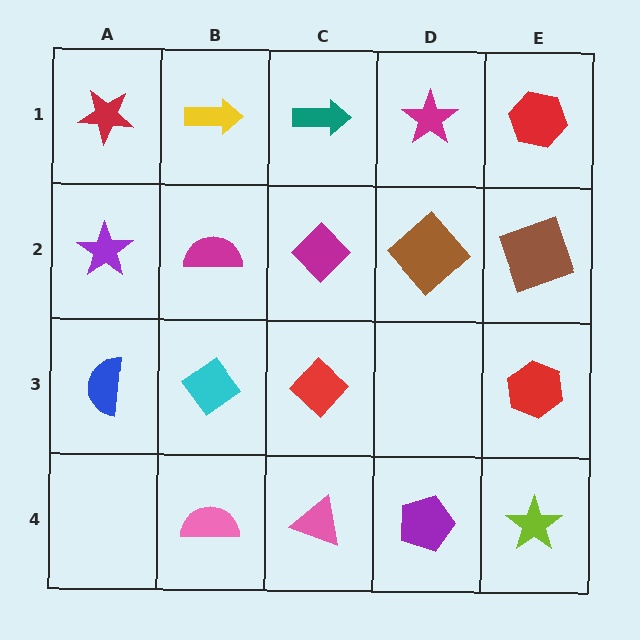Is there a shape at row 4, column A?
No, that cell is empty.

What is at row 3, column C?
A red diamond.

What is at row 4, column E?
A lime star.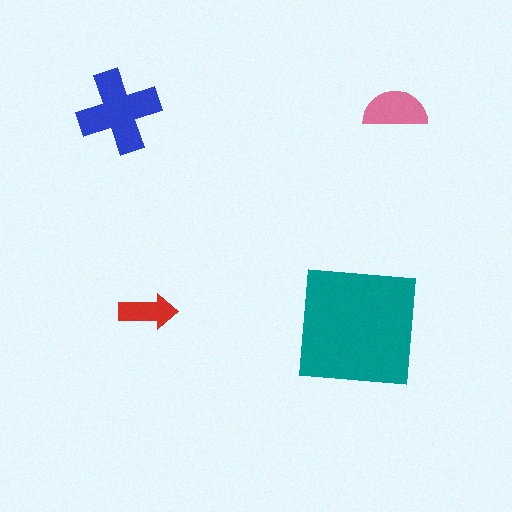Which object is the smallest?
The red arrow.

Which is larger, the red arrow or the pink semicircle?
The pink semicircle.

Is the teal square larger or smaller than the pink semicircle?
Larger.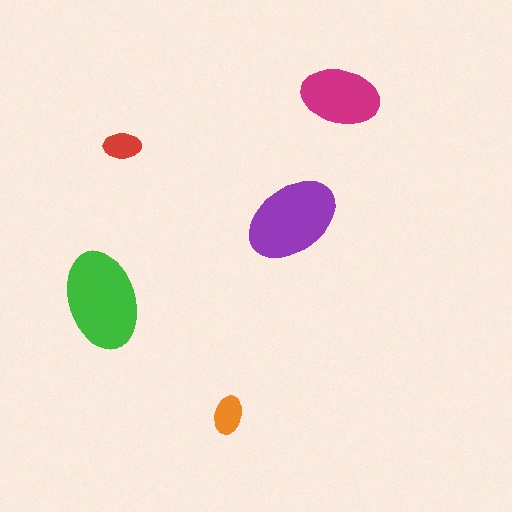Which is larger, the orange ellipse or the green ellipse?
The green one.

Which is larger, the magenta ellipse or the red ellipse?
The magenta one.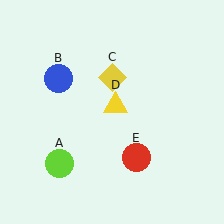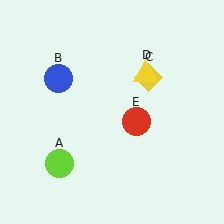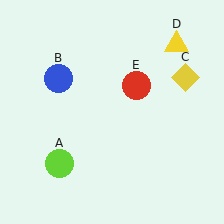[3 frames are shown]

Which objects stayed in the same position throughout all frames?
Lime circle (object A) and blue circle (object B) remained stationary.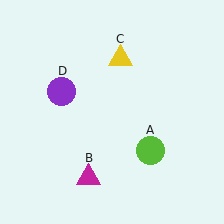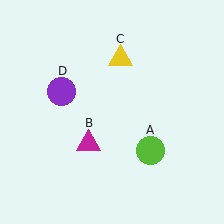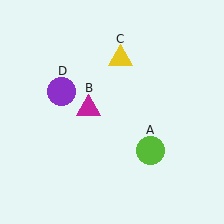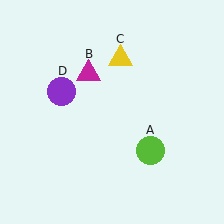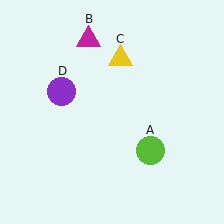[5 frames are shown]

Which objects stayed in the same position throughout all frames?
Lime circle (object A) and yellow triangle (object C) and purple circle (object D) remained stationary.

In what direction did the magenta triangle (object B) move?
The magenta triangle (object B) moved up.